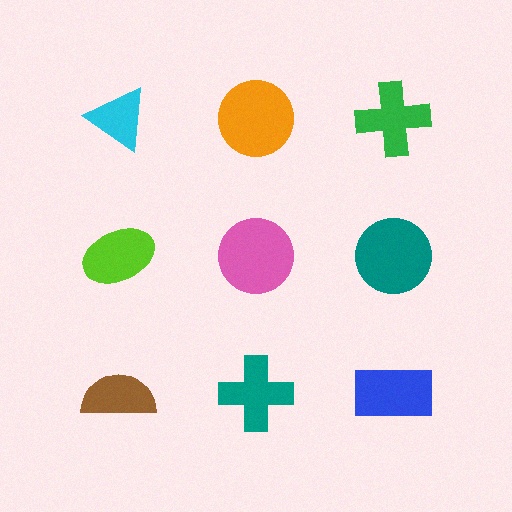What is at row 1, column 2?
An orange circle.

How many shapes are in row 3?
3 shapes.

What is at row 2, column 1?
A lime ellipse.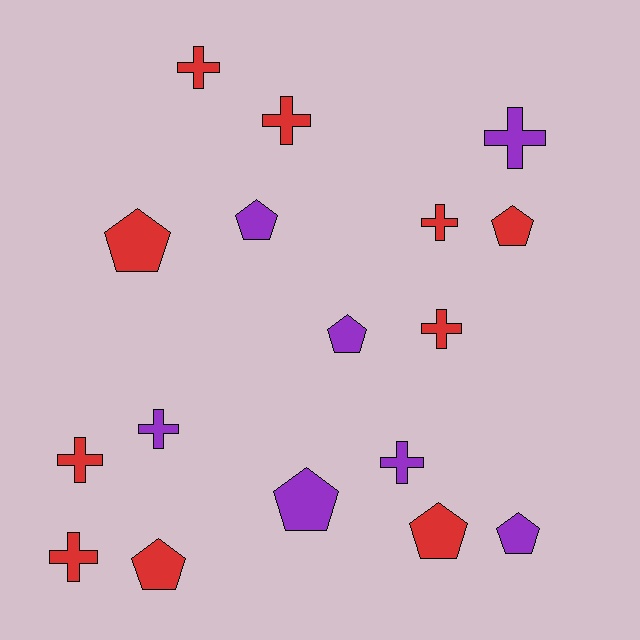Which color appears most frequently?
Red, with 10 objects.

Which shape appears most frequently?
Cross, with 9 objects.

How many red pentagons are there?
There are 4 red pentagons.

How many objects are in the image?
There are 17 objects.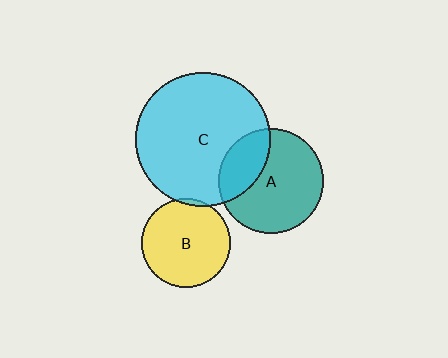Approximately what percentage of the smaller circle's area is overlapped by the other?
Approximately 30%.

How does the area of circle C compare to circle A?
Approximately 1.6 times.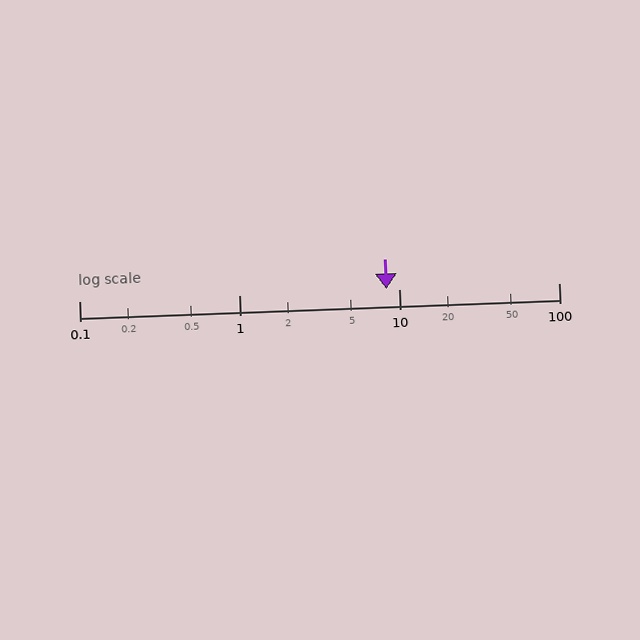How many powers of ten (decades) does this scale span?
The scale spans 3 decades, from 0.1 to 100.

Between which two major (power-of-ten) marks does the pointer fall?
The pointer is between 1 and 10.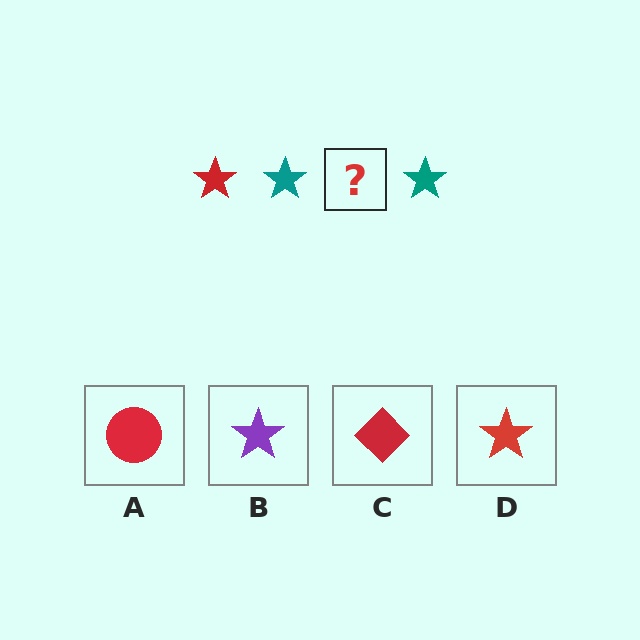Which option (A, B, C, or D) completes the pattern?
D.